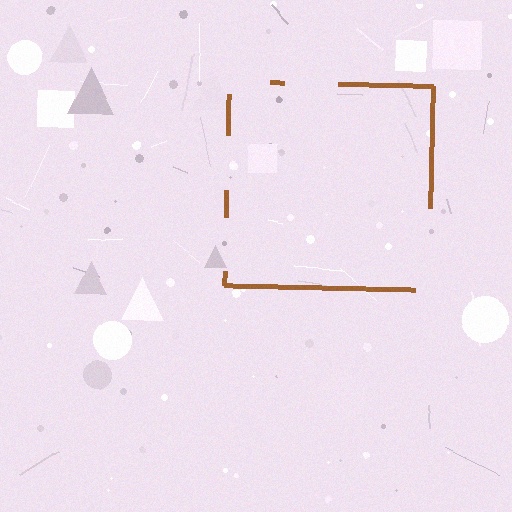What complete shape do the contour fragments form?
The contour fragments form a square.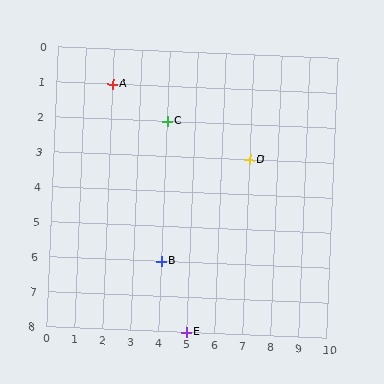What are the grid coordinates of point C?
Point C is at grid coordinates (4, 2).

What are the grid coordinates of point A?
Point A is at grid coordinates (2, 1).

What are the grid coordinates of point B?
Point B is at grid coordinates (4, 6).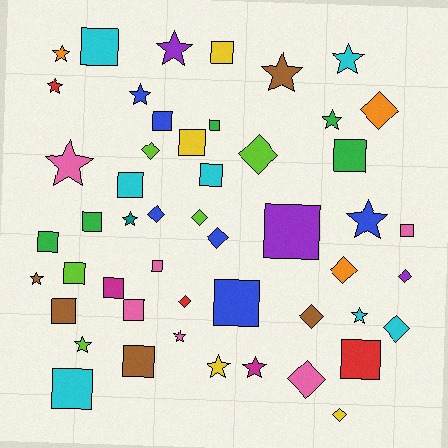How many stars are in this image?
There are 16 stars.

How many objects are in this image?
There are 50 objects.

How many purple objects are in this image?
There are 3 purple objects.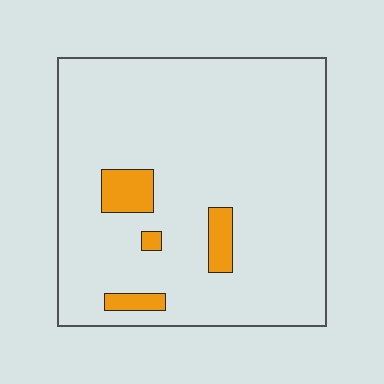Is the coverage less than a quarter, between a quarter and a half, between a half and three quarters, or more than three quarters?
Less than a quarter.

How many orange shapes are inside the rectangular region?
4.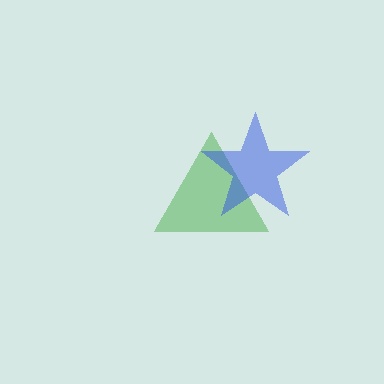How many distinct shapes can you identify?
There are 2 distinct shapes: a green triangle, a blue star.